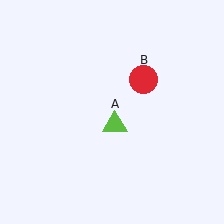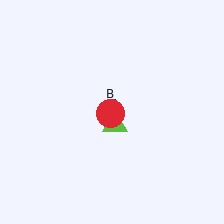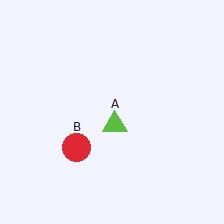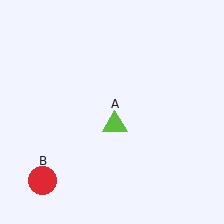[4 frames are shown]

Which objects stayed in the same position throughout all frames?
Lime triangle (object A) remained stationary.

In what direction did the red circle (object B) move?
The red circle (object B) moved down and to the left.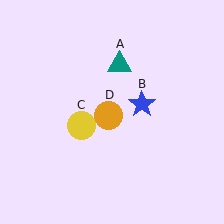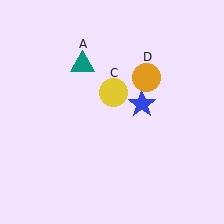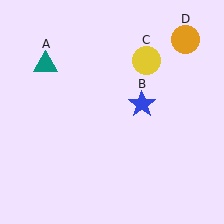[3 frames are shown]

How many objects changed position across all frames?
3 objects changed position: teal triangle (object A), yellow circle (object C), orange circle (object D).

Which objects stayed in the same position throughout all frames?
Blue star (object B) remained stationary.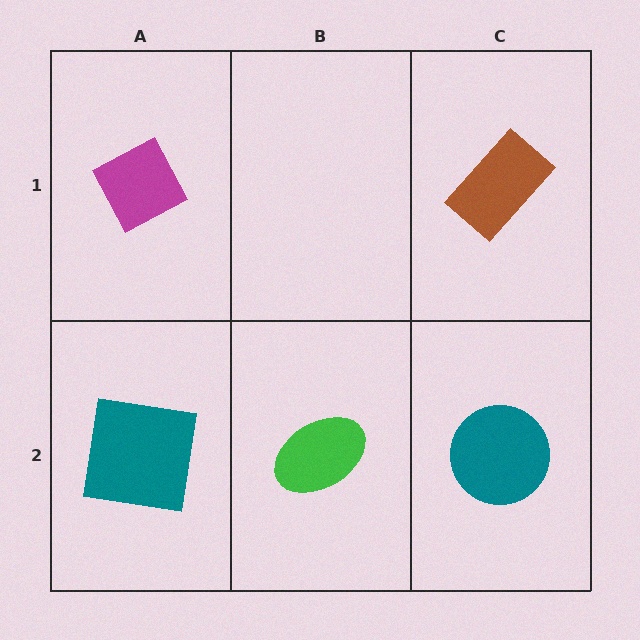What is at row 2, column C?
A teal circle.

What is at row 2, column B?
A green ellipse.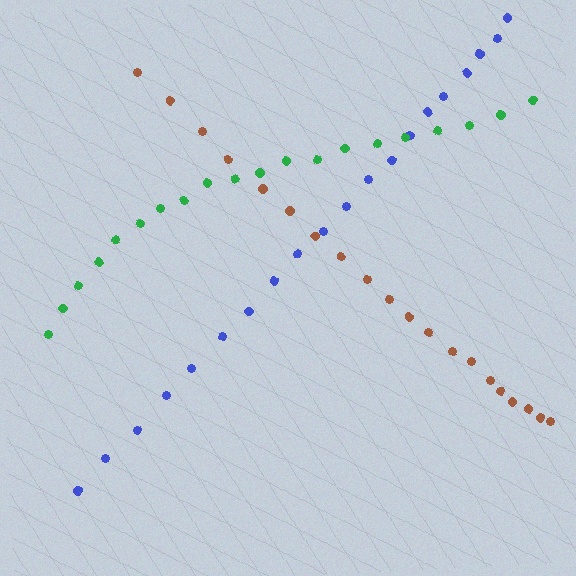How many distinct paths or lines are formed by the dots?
There are 3 distinct paths.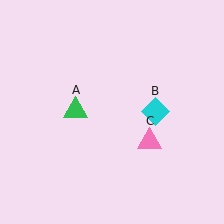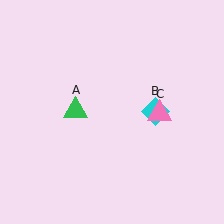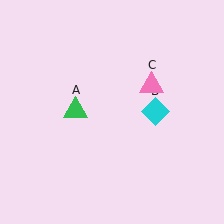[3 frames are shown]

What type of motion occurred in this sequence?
The pink triangle (object C) rotated counterclockwise around the center of the scene.